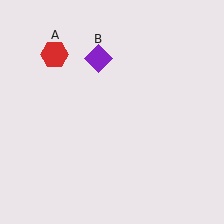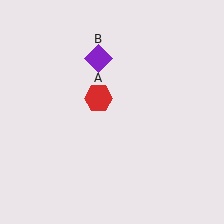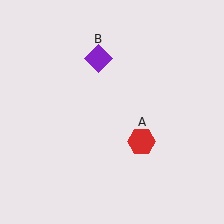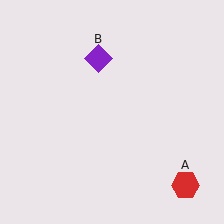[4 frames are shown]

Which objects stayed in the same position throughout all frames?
Purple diamond (object B) remained stationary.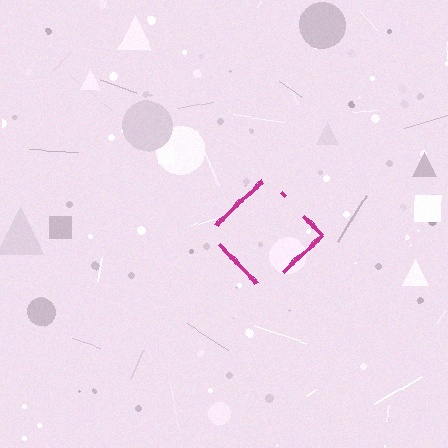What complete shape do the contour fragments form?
The contour fragments form a diamond.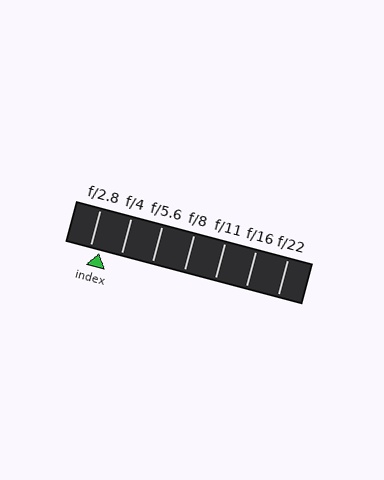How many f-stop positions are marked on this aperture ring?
There are 7 f-stop positions marked.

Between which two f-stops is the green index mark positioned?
The index mark is between f/2.8 and f/4.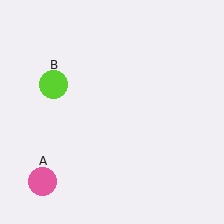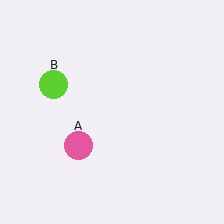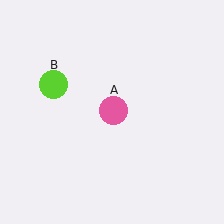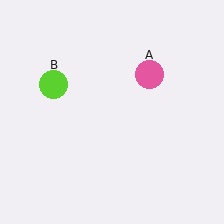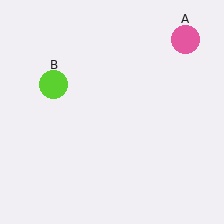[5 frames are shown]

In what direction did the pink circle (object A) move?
The pink circle (object A) moved up and to the right.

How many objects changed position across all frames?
1 object changed position: pink circle (object A).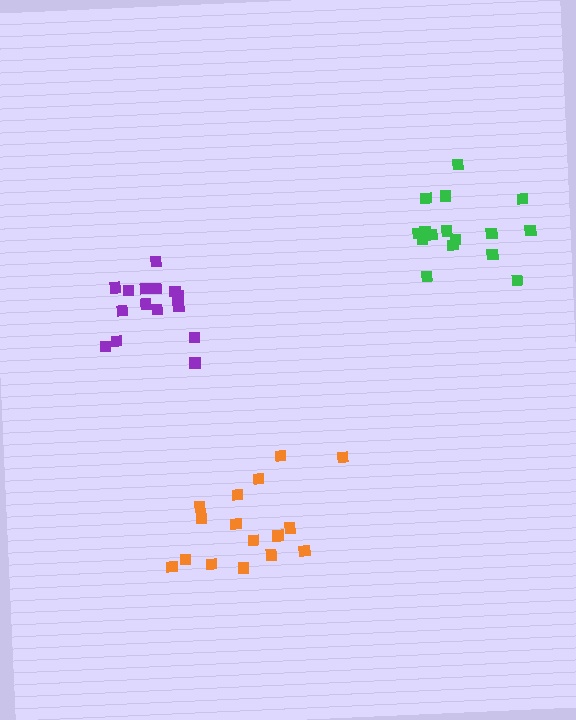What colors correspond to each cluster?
The clusters are colored: green, purple, orange.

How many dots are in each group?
Group 1: 16 dots, Group 2: 15 dots, Group 3: 16 dots (47 total).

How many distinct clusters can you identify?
There are 3 distinct clusters.